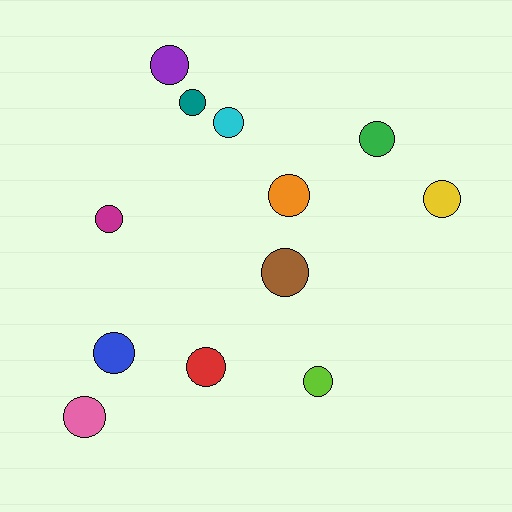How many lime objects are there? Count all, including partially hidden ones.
There is 1 lime object.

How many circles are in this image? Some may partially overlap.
There are 12 circles.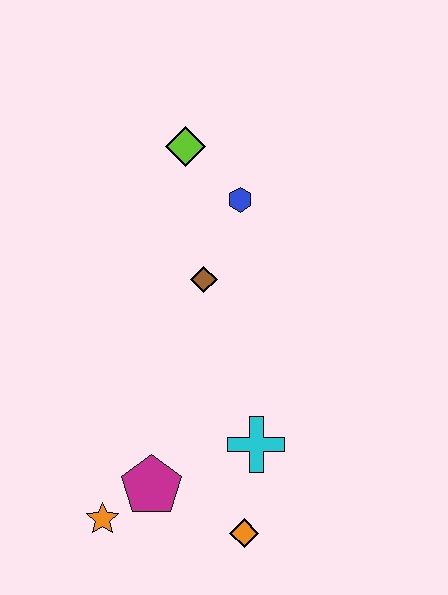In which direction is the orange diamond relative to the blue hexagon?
The orange diamond is below the blue hexagon.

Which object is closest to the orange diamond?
The cyan cross is closest to the orange diamond.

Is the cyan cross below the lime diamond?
Yes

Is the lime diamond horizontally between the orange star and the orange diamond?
Yes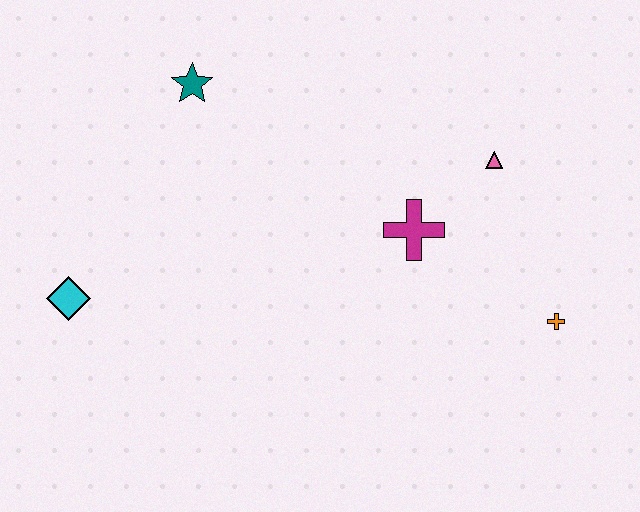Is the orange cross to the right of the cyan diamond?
Yes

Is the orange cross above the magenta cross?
No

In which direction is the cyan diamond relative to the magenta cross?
The cyan diamond is to the left of the magenta cross.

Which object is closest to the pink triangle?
The magenta cross is closest to the pink triangle.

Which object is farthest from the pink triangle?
The cyan diamond is farthest from the pink triangle.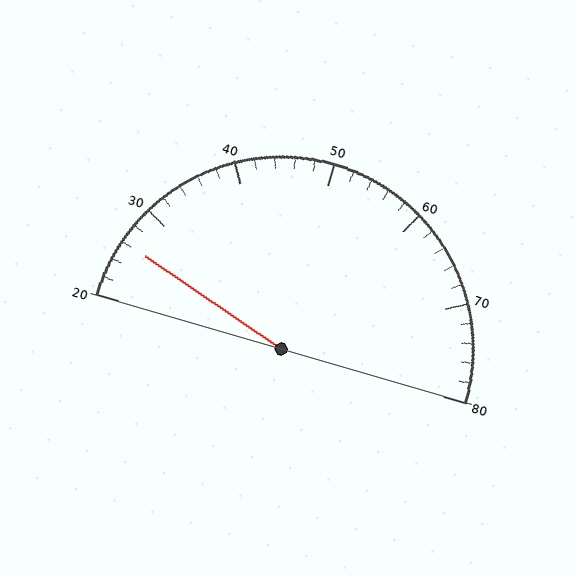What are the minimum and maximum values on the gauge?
The gauge ranges from 20 to 80.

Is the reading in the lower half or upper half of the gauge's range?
The reading is in the lower half of the range (20 to 80).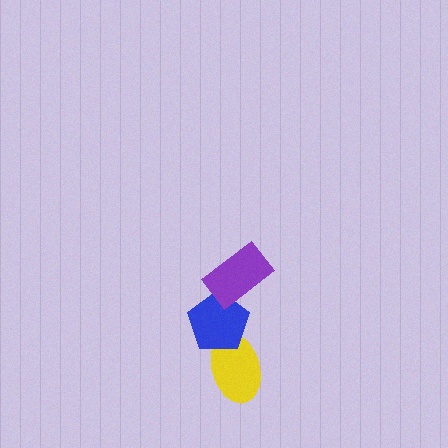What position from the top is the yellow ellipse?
The yellow ellipse is 3rd from the top.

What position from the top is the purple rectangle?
The purple rectangle is 1st from the top.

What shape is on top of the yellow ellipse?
The blue pentagon is on top of the yellow ellipse.